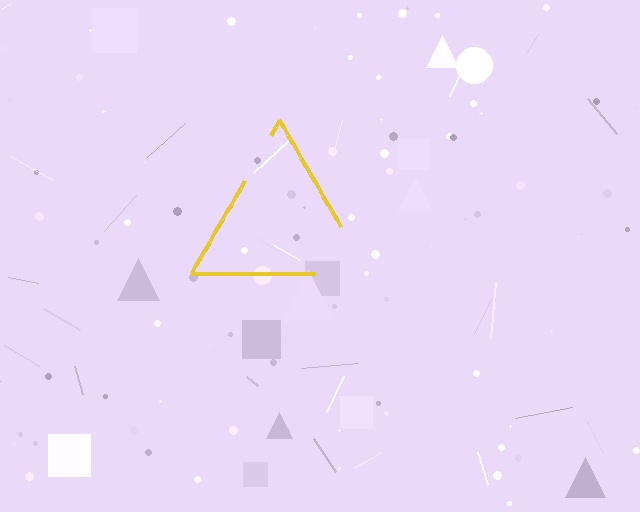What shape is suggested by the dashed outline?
The dashed outline suggests a triangle.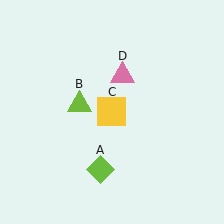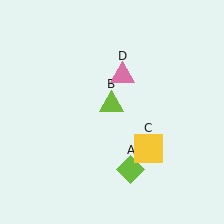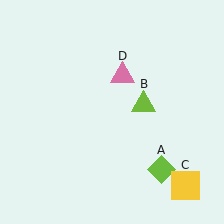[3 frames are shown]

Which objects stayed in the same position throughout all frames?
Pink triangle (object D) remained stationary.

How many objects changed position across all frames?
3 objects changed position: lime diamond (object A), lime triangle (object B), yellow square (object C).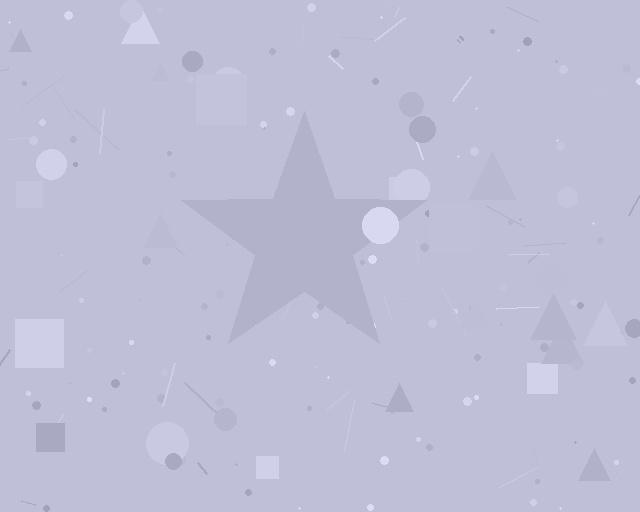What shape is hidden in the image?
A star is hidden in the image.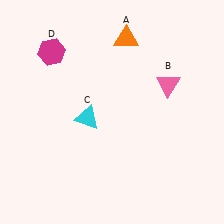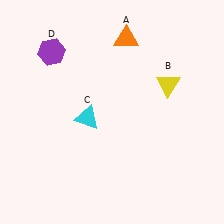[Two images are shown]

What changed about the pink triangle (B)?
In Image 1, B is pink. In Image 2, it changed to yellow.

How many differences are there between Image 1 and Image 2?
There are 2 differences between the two images.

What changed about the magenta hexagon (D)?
In Image 1, D is magenta. In Image 2, it changed to purple.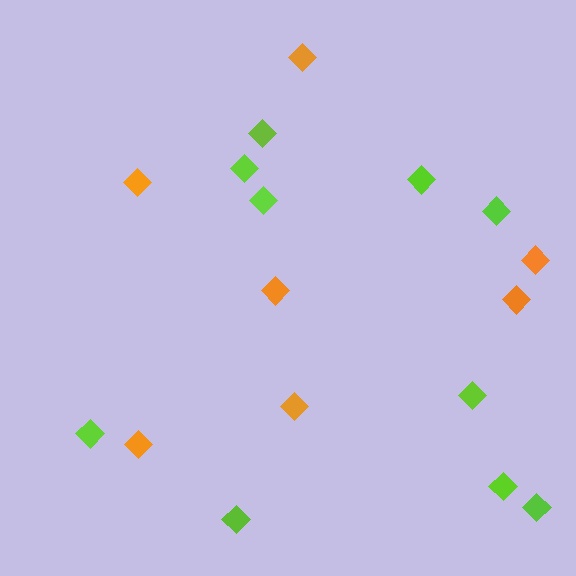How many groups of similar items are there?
There are 2 groups: one group of orange diamonds (7) and one group of lime diamonds (10).